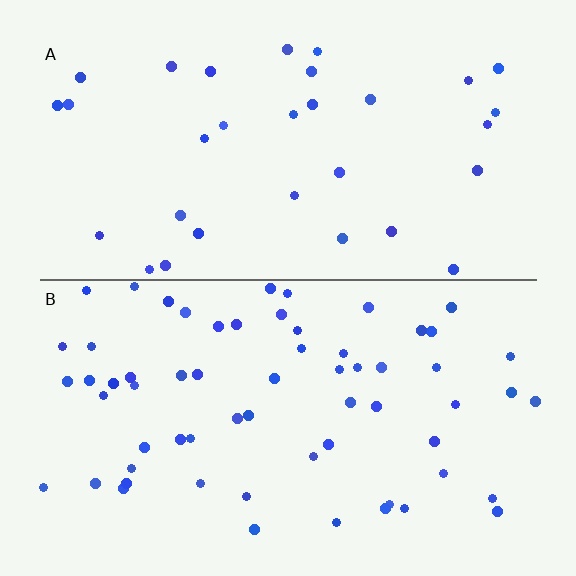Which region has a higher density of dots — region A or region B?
B (the bottom).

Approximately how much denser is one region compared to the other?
Approximately 2.0× — region B over region A.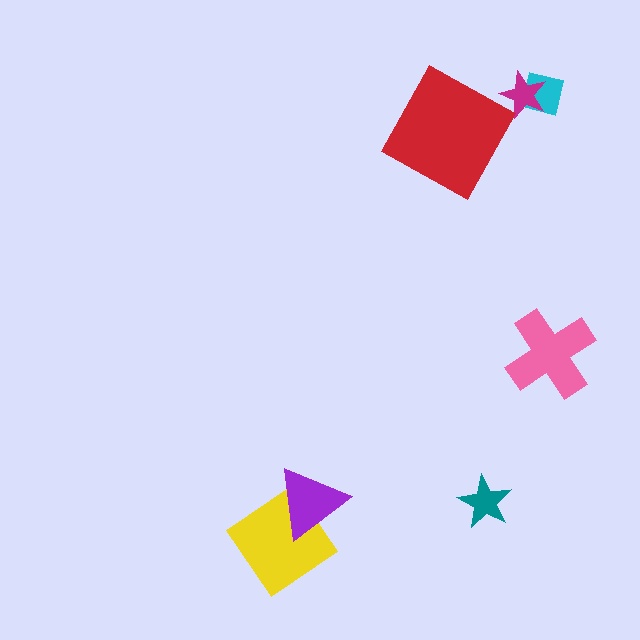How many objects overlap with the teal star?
0 objects overlap with the teal star.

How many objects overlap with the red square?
0 objects overlap with the red square.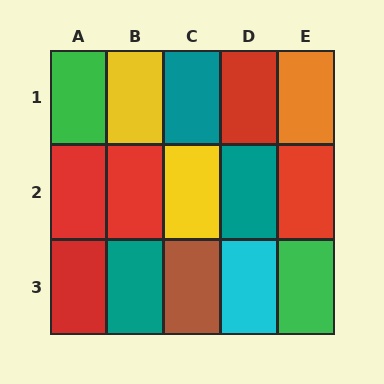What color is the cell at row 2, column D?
Teal.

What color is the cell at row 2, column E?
Red.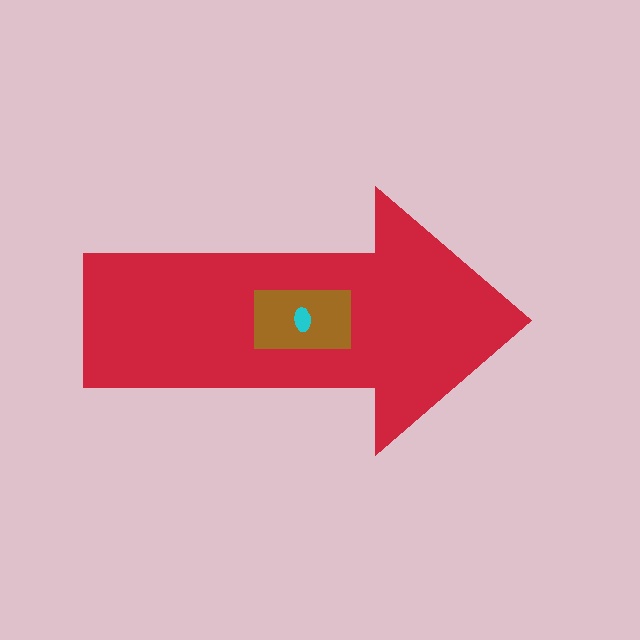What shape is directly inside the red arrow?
The brown rectangle.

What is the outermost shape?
The red arrow.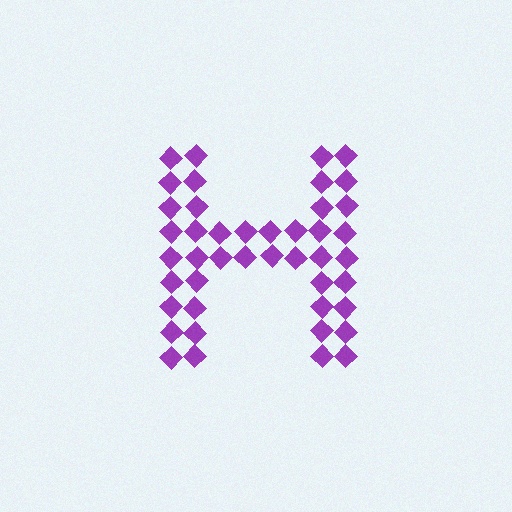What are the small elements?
The small elements are diamonds.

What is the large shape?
The large shape is the letter H.